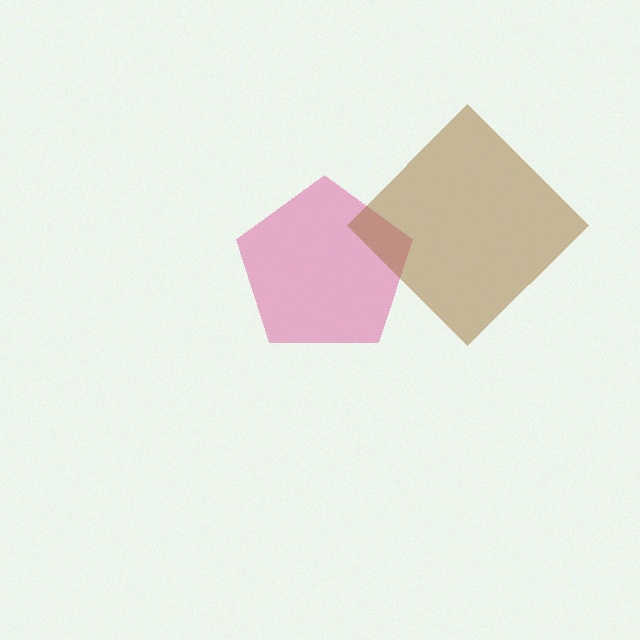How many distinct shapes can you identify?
There are 2 distinct shapes: a magenta pentagon, a brown diamond.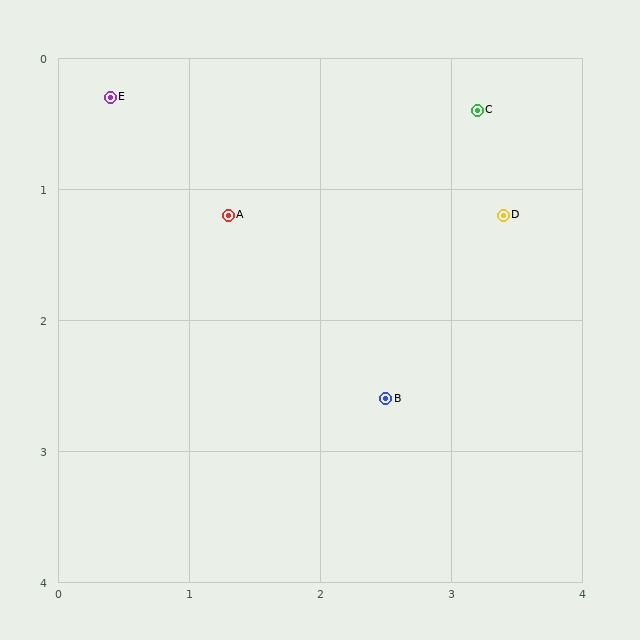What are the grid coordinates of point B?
Point B is at approximately (2.5, 2.6).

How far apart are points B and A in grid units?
Points B and A are about 1.8 grid units apart.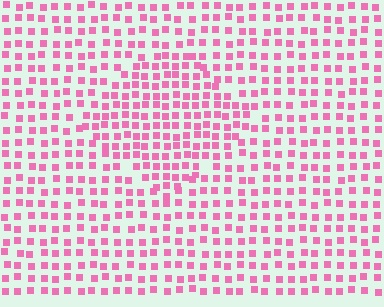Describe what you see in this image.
The image contains small pink elements arranged at two different densities. A diamond-shaped region is visible where the elements are more densely packed than the surrounding area.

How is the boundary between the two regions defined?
The boundary is defined by a change in element density (approximately 1.5x ratio). All elements are the same color, size, and shape.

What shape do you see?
I see a diamond.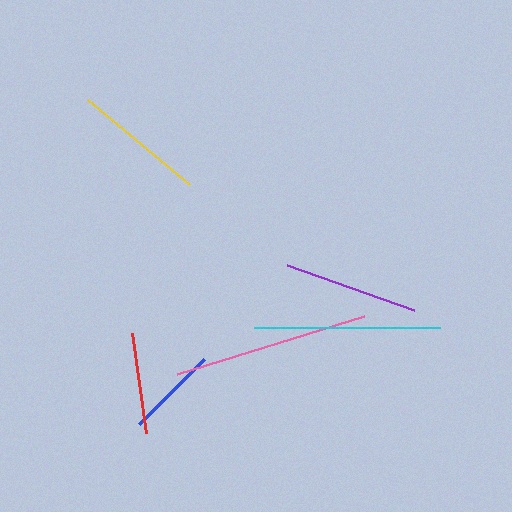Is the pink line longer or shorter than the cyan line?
The pink line is longer than the cyan line.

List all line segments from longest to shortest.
From longest to shortest: pink, cyan, purple, yellow, red, blue.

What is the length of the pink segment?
The pink segment is approximately 196 pixels long.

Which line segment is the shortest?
The blue line is the shortest at approximately 92 pixels.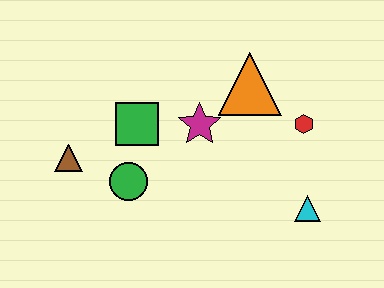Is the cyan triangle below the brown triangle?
Yes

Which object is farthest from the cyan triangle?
The brown triangle is farthest from the cyan triangle.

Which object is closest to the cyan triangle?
The red hexagon is closest to the cyan triangle.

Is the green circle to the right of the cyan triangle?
No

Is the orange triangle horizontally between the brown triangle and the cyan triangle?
Yes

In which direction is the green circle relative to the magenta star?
The green circle is to the left of the magenta star.